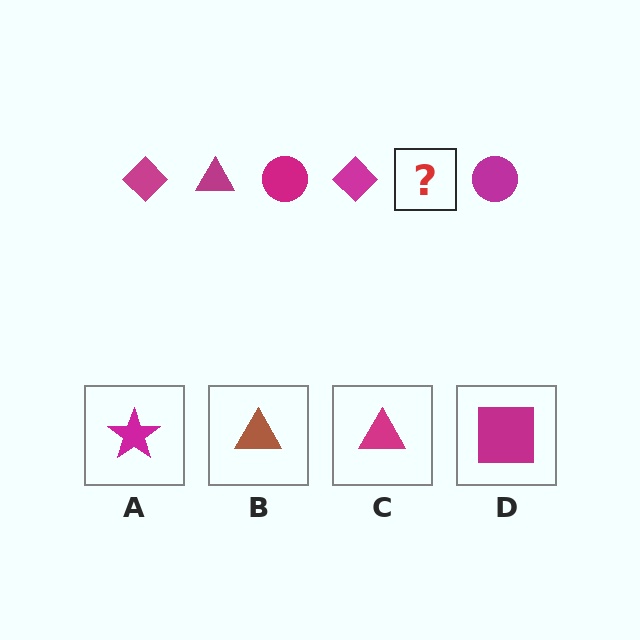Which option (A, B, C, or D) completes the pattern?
C.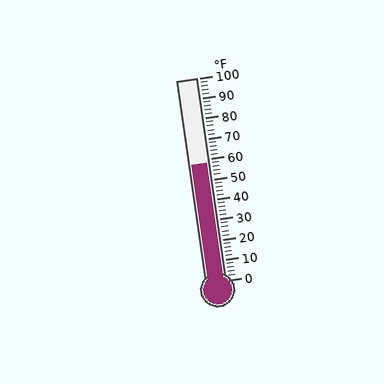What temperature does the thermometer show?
The thermometer shows approximately 58°F.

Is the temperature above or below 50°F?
The temperature is above 50°F.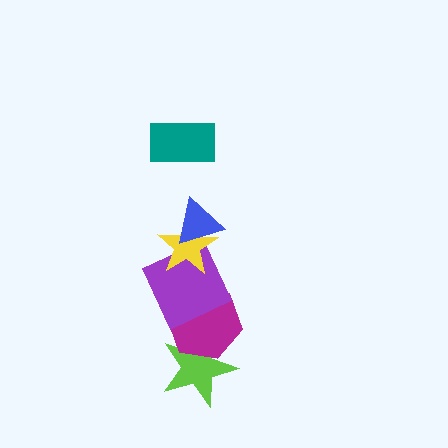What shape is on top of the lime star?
The magenta hexagon is on top of the lime star.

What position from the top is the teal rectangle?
The teal rectangle is 1st from the top.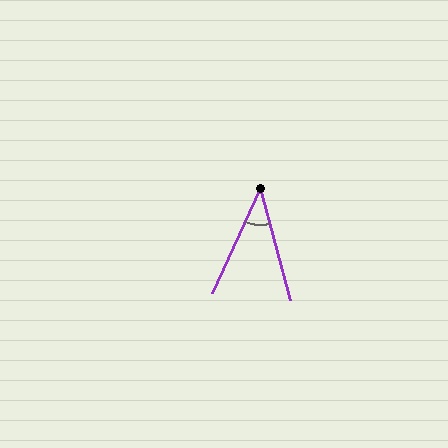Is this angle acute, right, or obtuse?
It is acute.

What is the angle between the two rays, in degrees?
Approximately 40 degrees.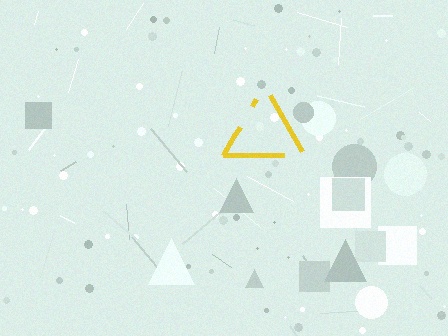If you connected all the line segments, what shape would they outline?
They would outline a triangle.